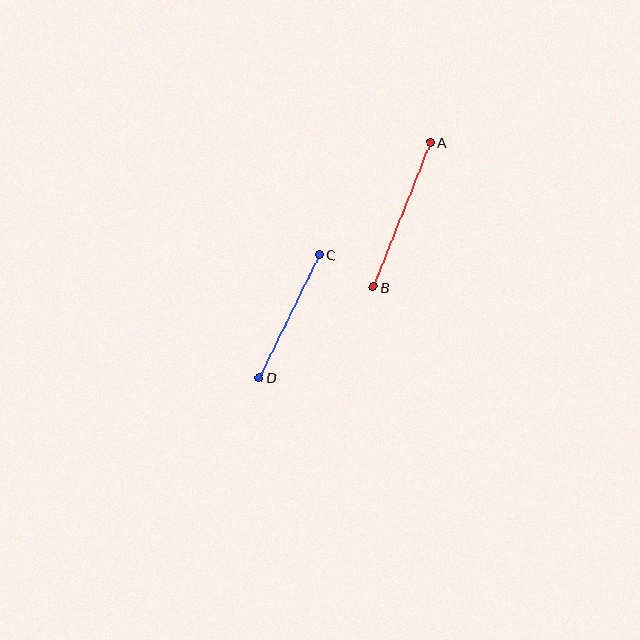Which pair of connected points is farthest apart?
Points A and B are farthest apart.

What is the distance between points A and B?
The distance is approximately 155 pixels.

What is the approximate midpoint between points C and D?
The midpoint is at approximately (289, 316) pixels.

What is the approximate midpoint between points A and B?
The midpoint is at approximately (402, 215) pixels.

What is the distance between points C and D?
The distance is approximately 137 pixels.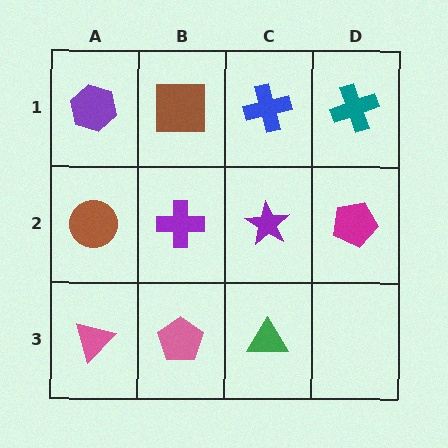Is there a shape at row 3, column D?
No, that cell is empty.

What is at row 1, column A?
A purple hexagon.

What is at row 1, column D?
A teal cross.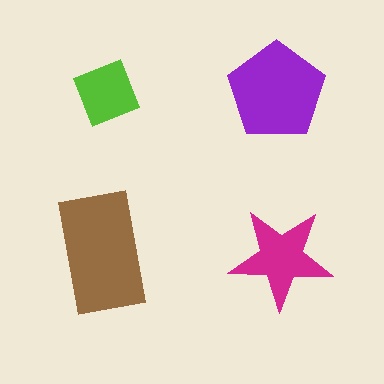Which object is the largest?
The brown rectangle.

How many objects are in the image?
There are 4 objects in the image.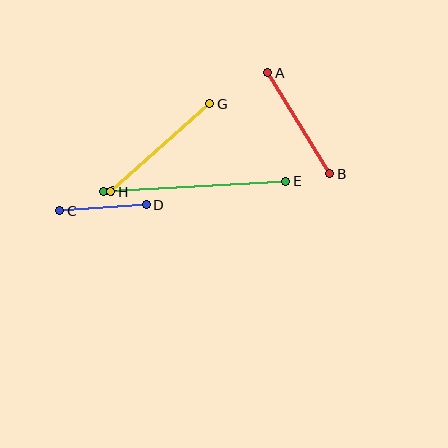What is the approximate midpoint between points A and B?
The midpoint is at approximately (299, 123) pixels.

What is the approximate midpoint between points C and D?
The midpoint is at approximately (103, 208) pixels.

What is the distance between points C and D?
The distance is approximately 87 pixels.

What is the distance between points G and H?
The distance is approximately 132 pixels.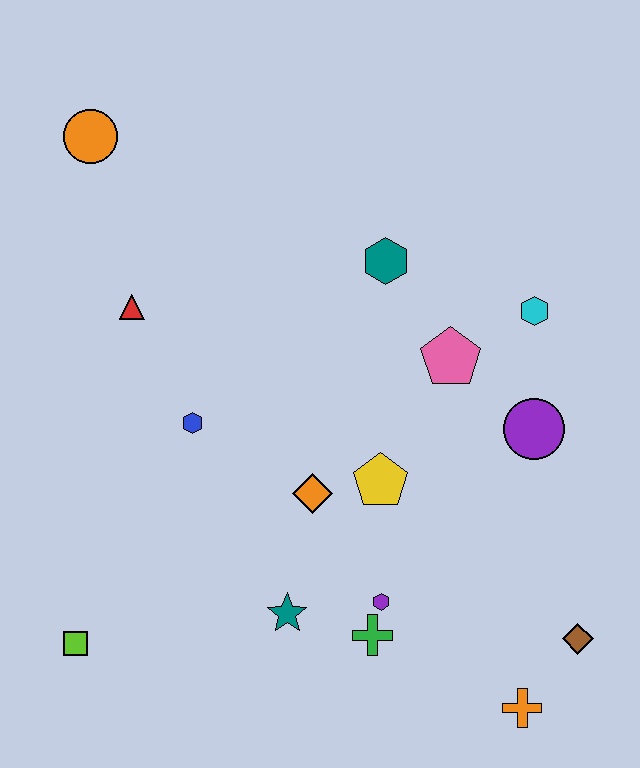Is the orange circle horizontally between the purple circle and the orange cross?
No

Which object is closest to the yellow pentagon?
The orange diamond is closest to the yellow pentagon.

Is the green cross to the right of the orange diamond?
Yes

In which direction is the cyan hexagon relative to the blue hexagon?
The cyan hexagon is to the right of the blue hexagon.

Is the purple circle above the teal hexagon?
No